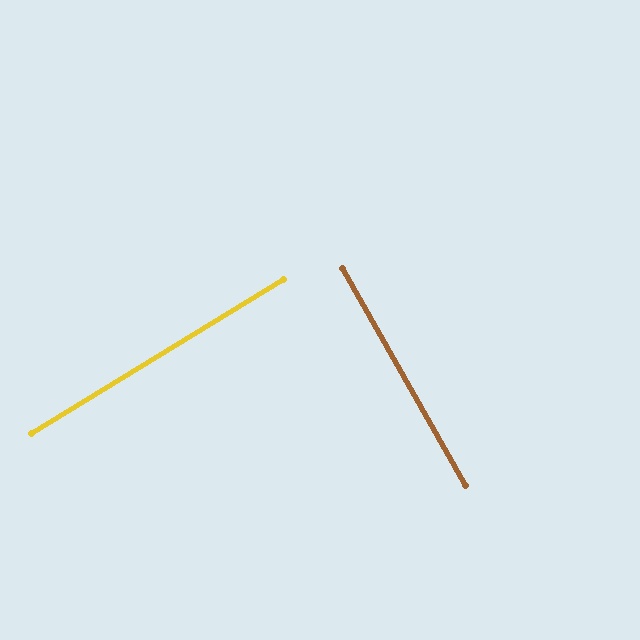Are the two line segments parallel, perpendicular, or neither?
Perpendicular — they meet at approximately 88°.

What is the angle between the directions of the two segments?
Approximately 88 degrees.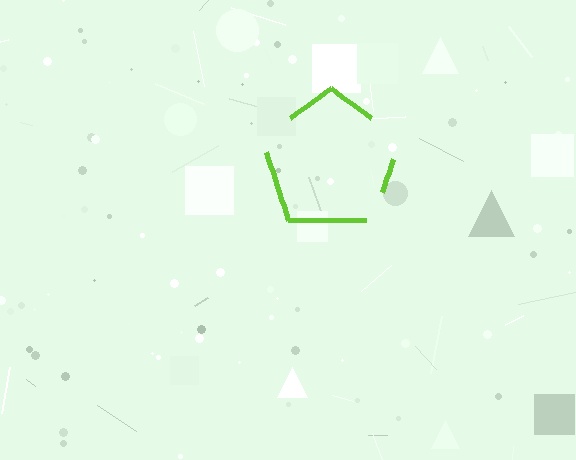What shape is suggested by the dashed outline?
The dashed outline suggests a pentagon.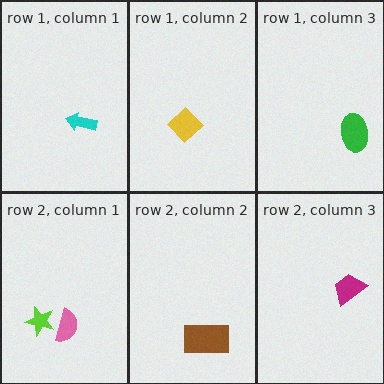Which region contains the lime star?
The row 2, column 1 region.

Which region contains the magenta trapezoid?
The row 2, column 3 region.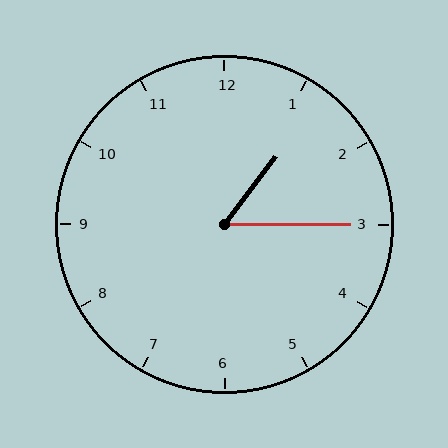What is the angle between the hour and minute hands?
Approximately 52 degrees.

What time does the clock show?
1:15.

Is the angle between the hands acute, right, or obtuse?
It is acute.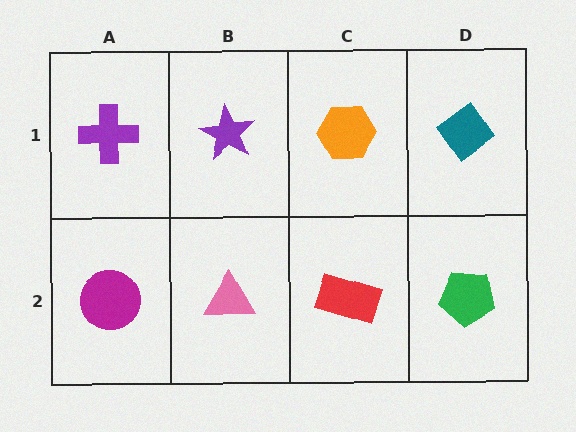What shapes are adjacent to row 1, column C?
A red rectangle (row 2, column C), a purple star (row 1, column B), a teal diamond (row 1, column D).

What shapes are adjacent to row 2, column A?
A purple cross (row 1, column A), a pink triangle (row 2, column B).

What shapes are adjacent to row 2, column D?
A teal diamond (row 1, column D), a red rectangle (row 2, column C).